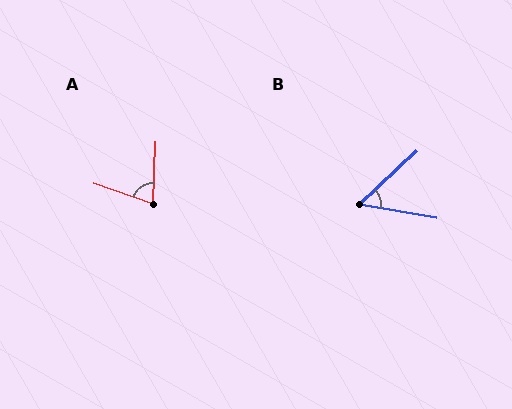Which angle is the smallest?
B, at approximately 52 degrees.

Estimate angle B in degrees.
Approximately 52 degrees.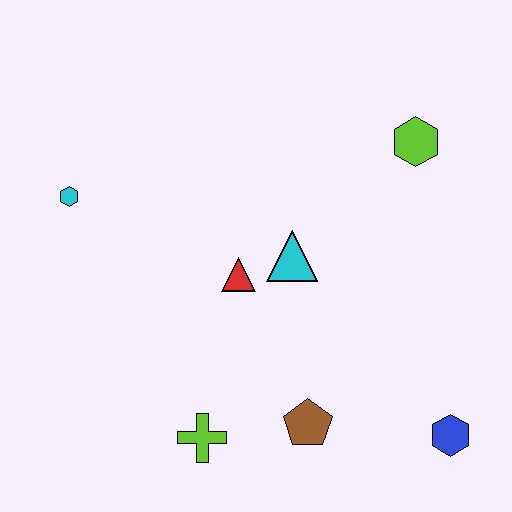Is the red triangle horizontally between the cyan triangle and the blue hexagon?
No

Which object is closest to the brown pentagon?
The lime cross is closest to the brown pentagon.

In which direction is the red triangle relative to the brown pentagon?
The red triangle is above the brown pentagon.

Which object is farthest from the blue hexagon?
The cyan hexagon is farthest from the blue hexagon.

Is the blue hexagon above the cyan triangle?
No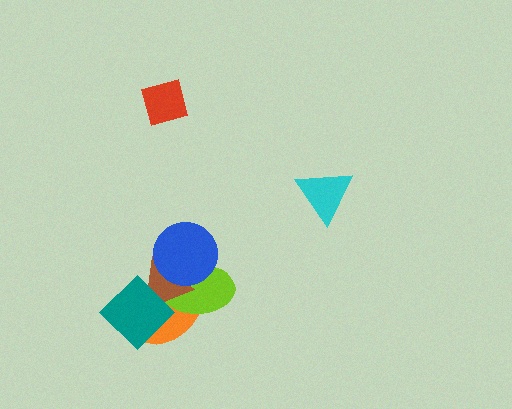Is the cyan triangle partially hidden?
No, no other shape covers it.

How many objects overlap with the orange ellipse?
4 objects overlap with the orange ellipse.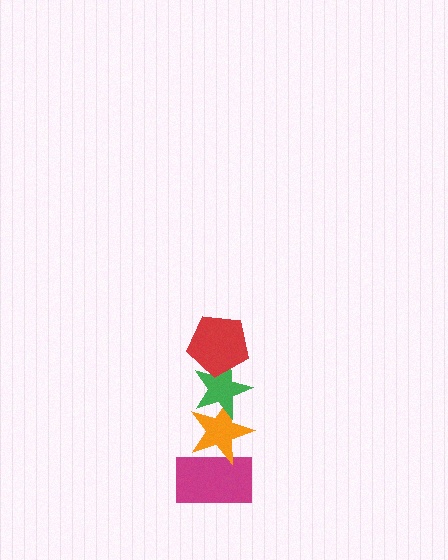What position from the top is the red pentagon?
The red pentagon is 1st from the top.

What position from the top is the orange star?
The orange star is 3rd from the top.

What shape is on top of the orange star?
The green star is on top of the orange star.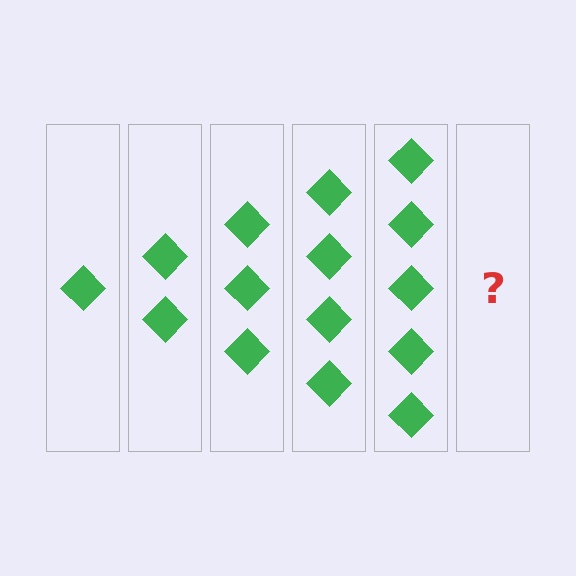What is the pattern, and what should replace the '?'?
The pattern is that each step adds one more diamond. The '?' should be 6 diamonds.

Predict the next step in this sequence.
The next step is 6 diamonds.